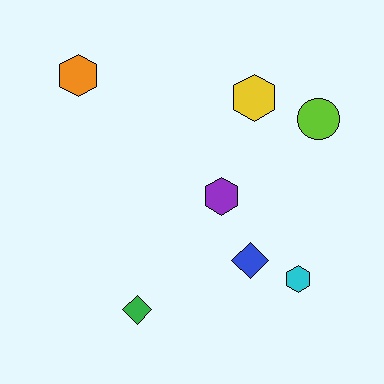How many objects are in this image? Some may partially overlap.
There are 7 objects.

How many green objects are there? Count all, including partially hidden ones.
There is 1 green object.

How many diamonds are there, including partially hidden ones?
There are 2 diamonds.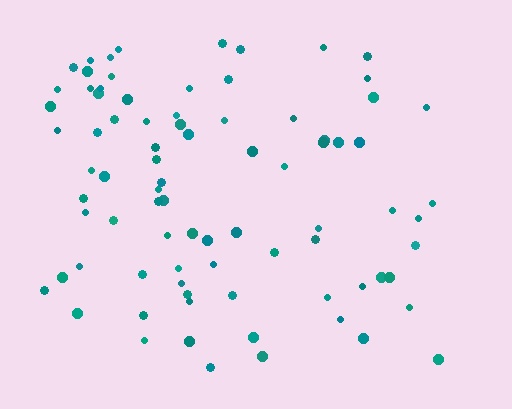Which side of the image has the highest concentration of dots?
The left.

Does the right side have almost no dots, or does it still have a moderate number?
Still a moderate number, just noticeably fewer than the left.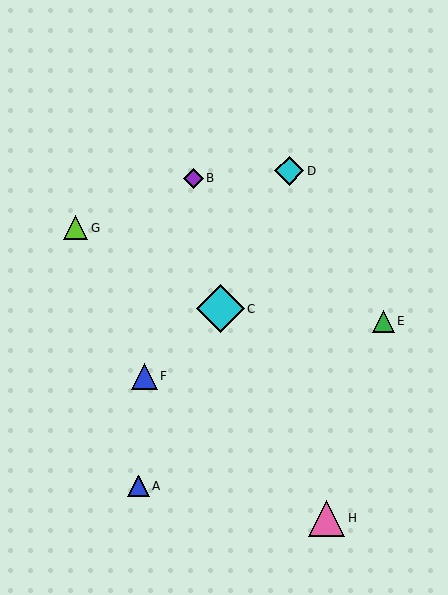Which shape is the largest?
The cyan diamond (labeled C) is the largest.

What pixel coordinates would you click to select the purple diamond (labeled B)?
Click at (193, 178) to select the purple diamond B.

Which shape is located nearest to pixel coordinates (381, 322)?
The green triangle (labeled E) at (383, 321) is nearest to that location.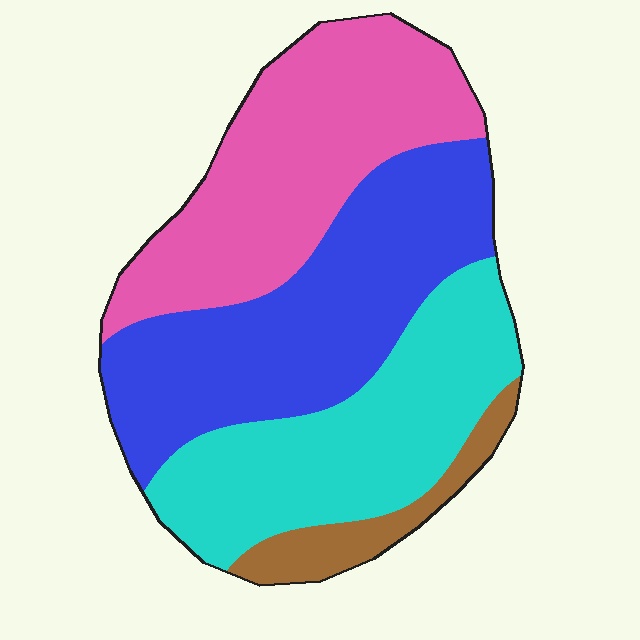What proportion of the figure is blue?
Blue takes up between a quarter and a half of the figure.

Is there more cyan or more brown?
Cyan.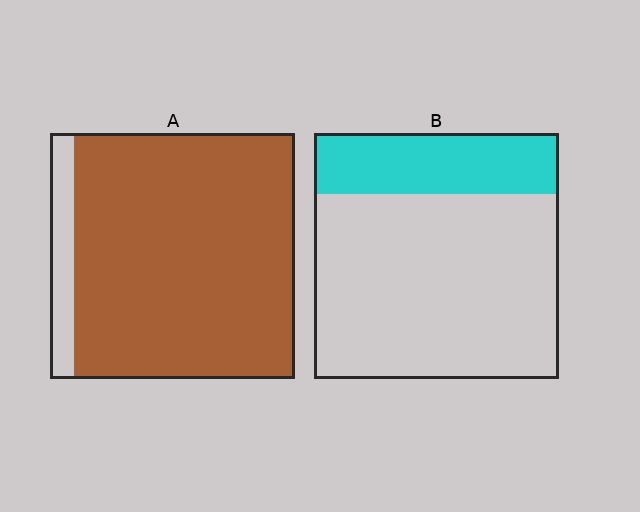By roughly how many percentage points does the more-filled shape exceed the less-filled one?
By roughly 65 percentage points (A over B).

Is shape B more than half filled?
No.